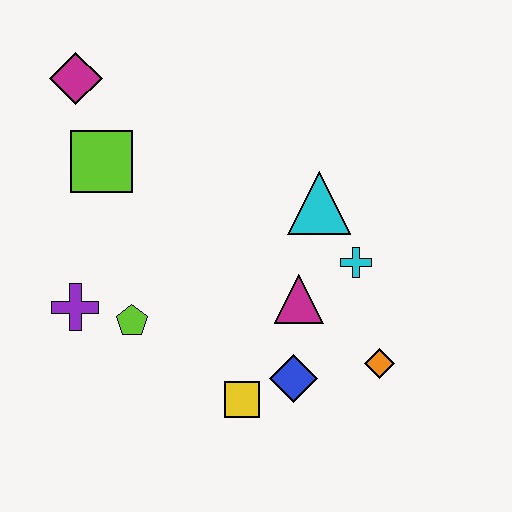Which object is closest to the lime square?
The magenta diamond is closest to the lime square.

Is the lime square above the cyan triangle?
Yes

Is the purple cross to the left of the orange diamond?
Yes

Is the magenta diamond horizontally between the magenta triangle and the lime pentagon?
No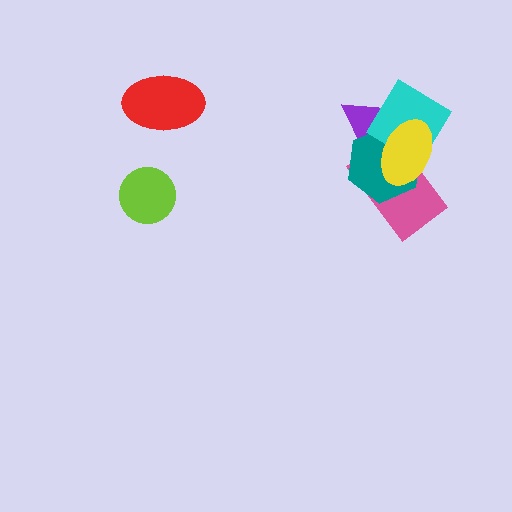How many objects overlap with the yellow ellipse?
4 objects overlap with the yellow ellipse.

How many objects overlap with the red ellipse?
0 objects overlap with the red ellipse.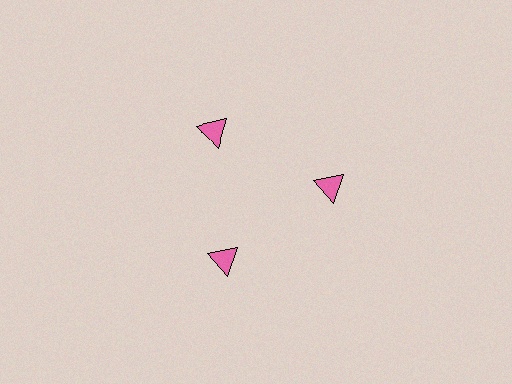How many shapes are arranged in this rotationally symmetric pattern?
There are 3 shapes, arranged in 3 groups of 1.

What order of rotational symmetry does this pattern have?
This pattern has 3-fold rotational symmetry.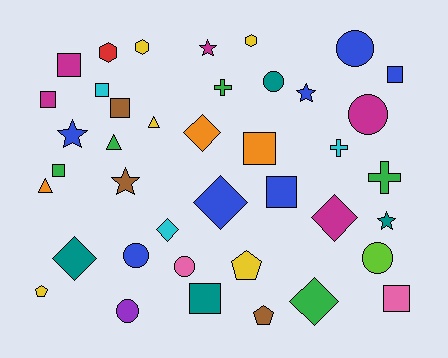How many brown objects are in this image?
There are 3 brown objects.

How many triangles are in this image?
There are 3 triangles.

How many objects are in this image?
There are 40 objects.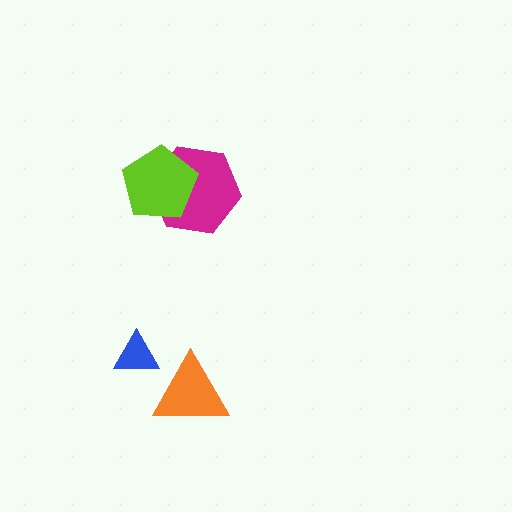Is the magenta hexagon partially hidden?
Yes, it is partially covered by another shape.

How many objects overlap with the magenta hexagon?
1 object overlaps with the magenta hexagon.